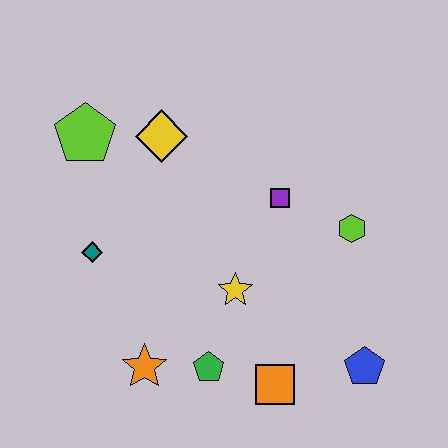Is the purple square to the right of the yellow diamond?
Yes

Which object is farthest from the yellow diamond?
The blue pentagon is farthest from the yellow diamond.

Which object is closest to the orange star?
The green pentagon is closest to the orange star.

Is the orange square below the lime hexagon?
Yes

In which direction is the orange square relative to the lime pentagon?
The orange square is below the lime pentagon.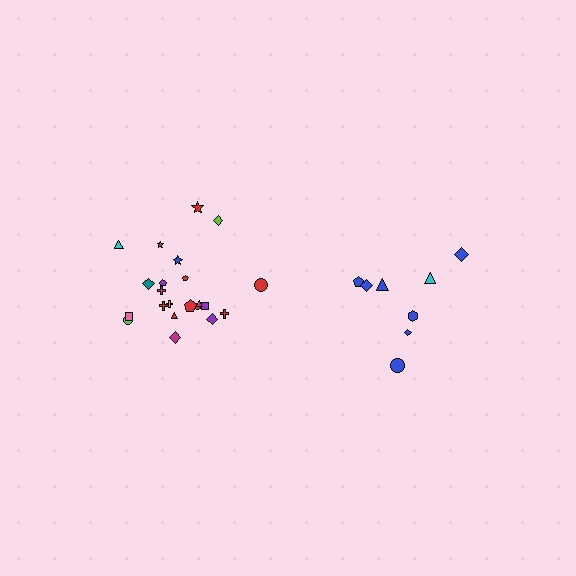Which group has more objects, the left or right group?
The left group.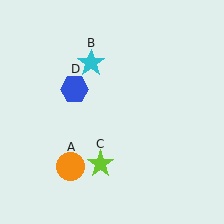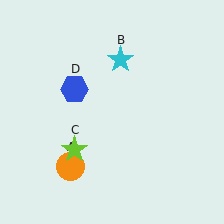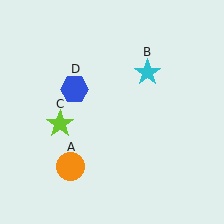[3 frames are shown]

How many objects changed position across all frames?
2 objects changed position: cyan star (object B), lime star (object C).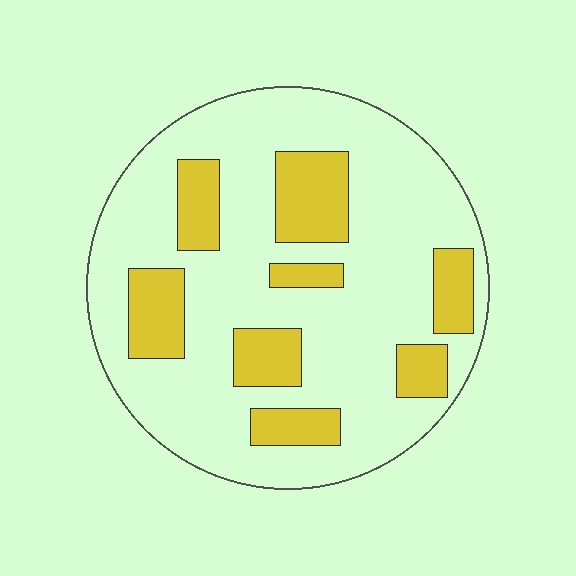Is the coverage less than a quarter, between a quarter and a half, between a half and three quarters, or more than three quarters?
Less than a quarter.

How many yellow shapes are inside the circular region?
8.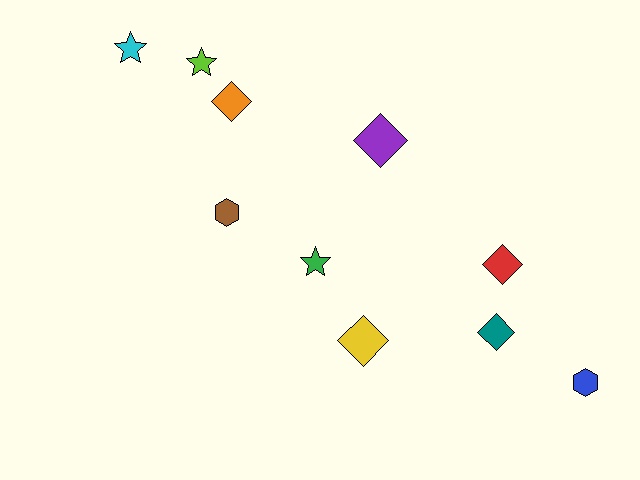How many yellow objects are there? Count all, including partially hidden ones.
There is 1 yellow object.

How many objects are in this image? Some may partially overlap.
There are 10 objects.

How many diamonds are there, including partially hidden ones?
There are 5 diamonds.